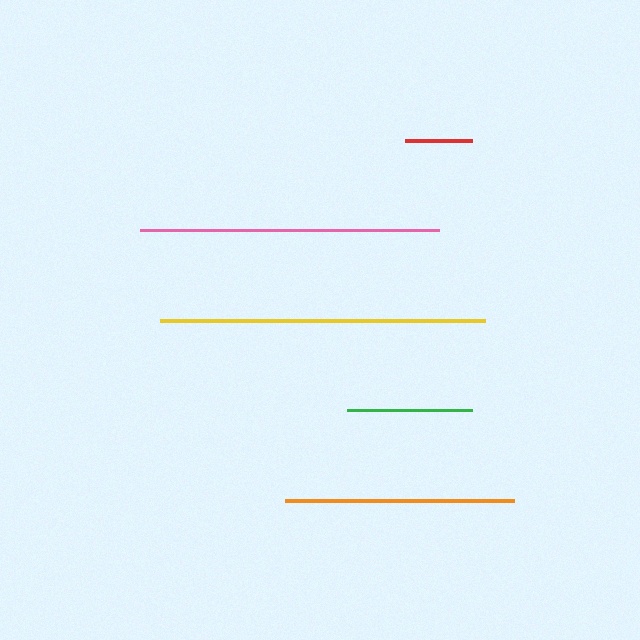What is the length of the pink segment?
The pink segment is approximately 299 pixels long.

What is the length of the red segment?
The red segment is approximately 67 pixels long.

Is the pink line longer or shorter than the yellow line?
The yellow line is longer than the pink line.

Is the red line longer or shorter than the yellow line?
The yellow line is longer than the red line.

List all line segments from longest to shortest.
From longest to shortest: yellow, pink, orange, green, red.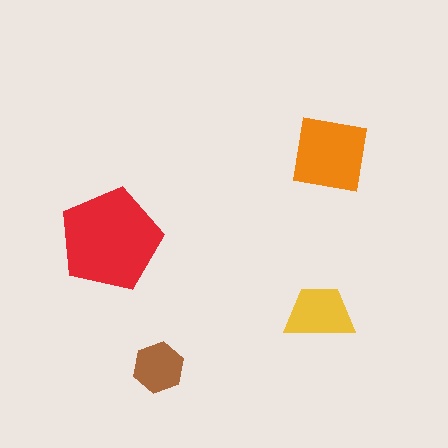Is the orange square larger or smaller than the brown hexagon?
Larger.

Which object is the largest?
The red pentagon.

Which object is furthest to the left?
The red pentagon is leftmost.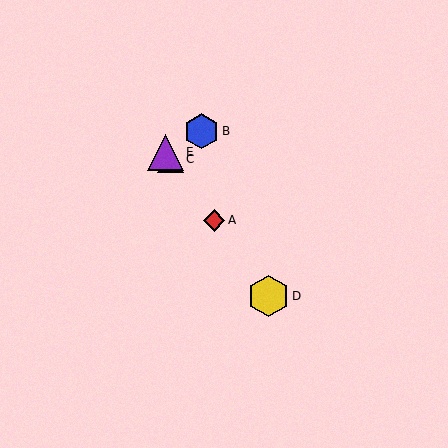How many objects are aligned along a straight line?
4 objects (A, C, D, E) are aligned along a straight line.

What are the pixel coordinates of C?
Object C is at (170, 159).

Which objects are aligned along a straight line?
Objects A, C, D, E are aligned along a straight line.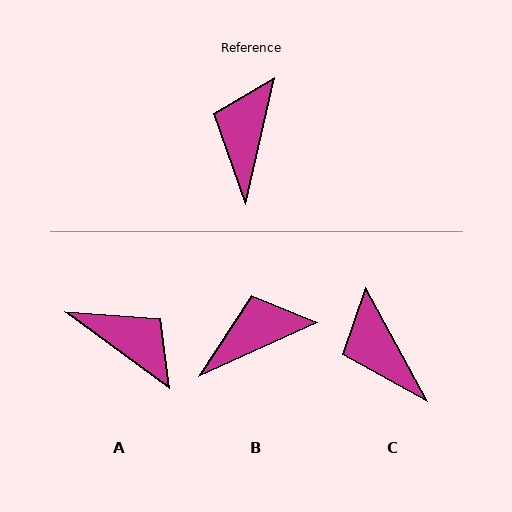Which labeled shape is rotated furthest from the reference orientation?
A, about 113 degrees away.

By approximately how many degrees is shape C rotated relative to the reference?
Approximately 41 degrees counter-clockwise.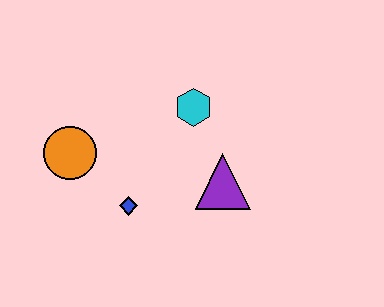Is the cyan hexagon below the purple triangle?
No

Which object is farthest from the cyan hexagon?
The orange circle is farthest from the cyan hexagon.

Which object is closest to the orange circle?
The blue diamond is closest to the orange circle.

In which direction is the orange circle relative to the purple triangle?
The orange circle is to the left of the purple triangle.